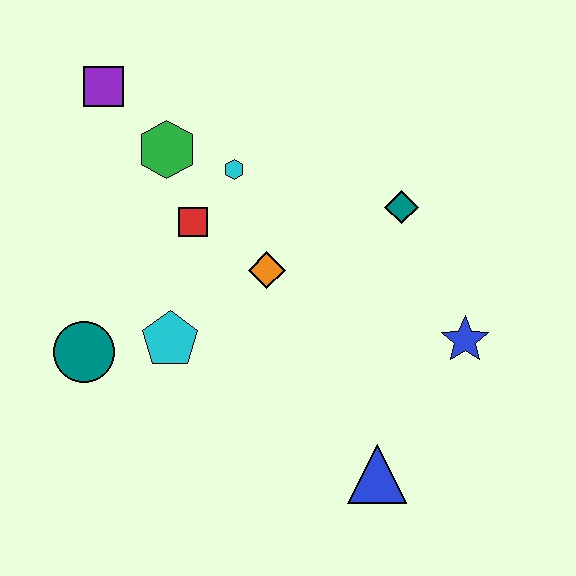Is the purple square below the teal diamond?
No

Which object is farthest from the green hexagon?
The blue triangle is farthest from the green hexagon.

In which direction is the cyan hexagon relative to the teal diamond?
The cyan hexagon is to the left of the teal diamond.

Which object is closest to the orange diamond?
The red square is closest to the orange diamond.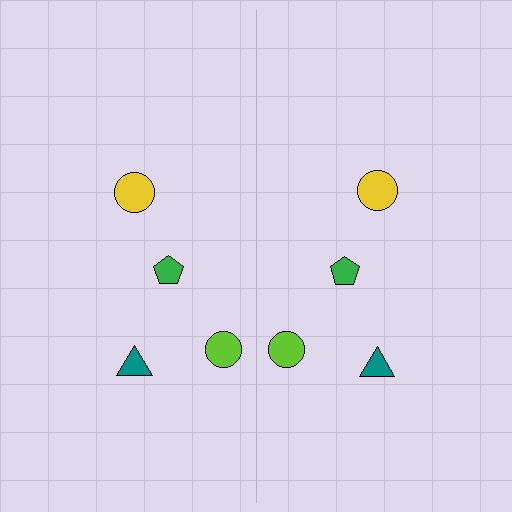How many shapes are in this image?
There are 8 shapes in this image.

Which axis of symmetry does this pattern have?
The pattern has a vertical axis of symmetry running through the center of the image.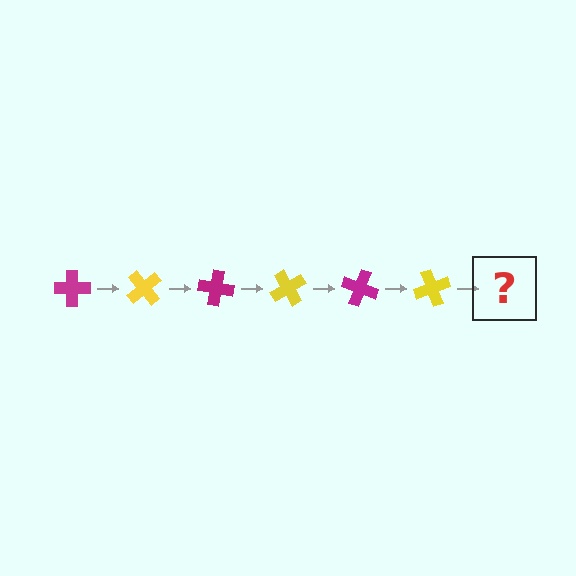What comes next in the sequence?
The next element should be a magenta cross, rotated 300 degrees from the start.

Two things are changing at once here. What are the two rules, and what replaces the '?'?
The two rules are that it rotates 50 degrees each step and the color cycles through magenta and yellow. The '?' should be a magenta cross, rotated 300 degrees from the start.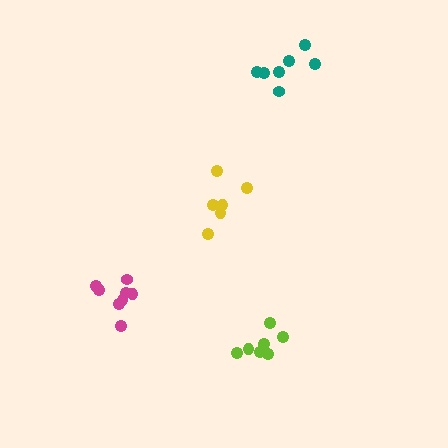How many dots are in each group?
Group 1: 7 dots, Group 2: 7 dots, Group 3: 8 dots, Group 4: 6 dots (28 total).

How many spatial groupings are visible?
There are 4 spatial groupings.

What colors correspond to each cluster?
The clusters are colored: lime, teal, magenta, yellow.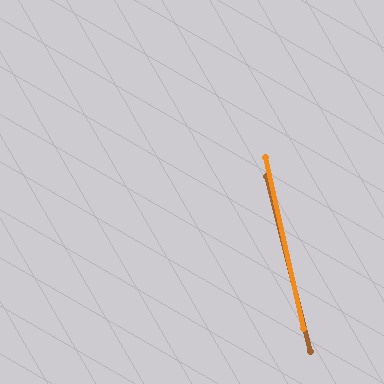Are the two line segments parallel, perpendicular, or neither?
Parallel — their directions differ by only 1.6°.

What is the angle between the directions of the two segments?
Approximately 2 degrees.